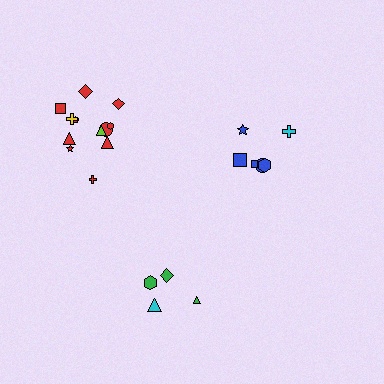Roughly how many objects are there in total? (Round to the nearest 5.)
Roughly 20 objects in total.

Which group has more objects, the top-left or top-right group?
The top-left group.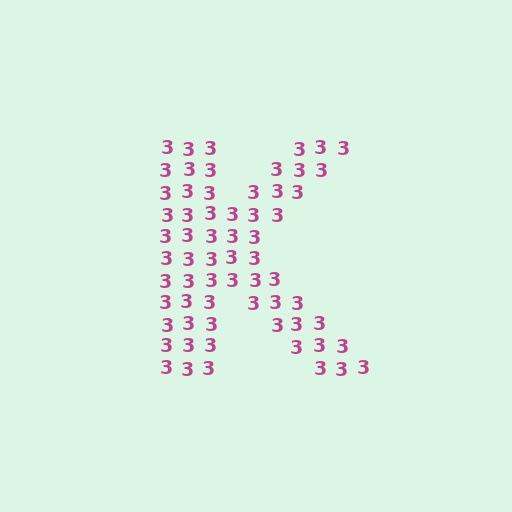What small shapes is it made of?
It is made of small digit 3's.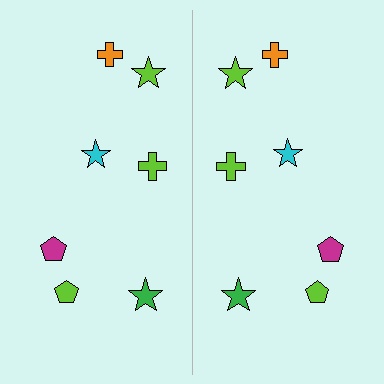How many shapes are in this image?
There are 14 shapes in this image.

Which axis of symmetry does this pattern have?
The pattern has a vertical axis of symmetry running through the center of the image.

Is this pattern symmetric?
Yes, this pattern has bilateral (reflection) symmetry.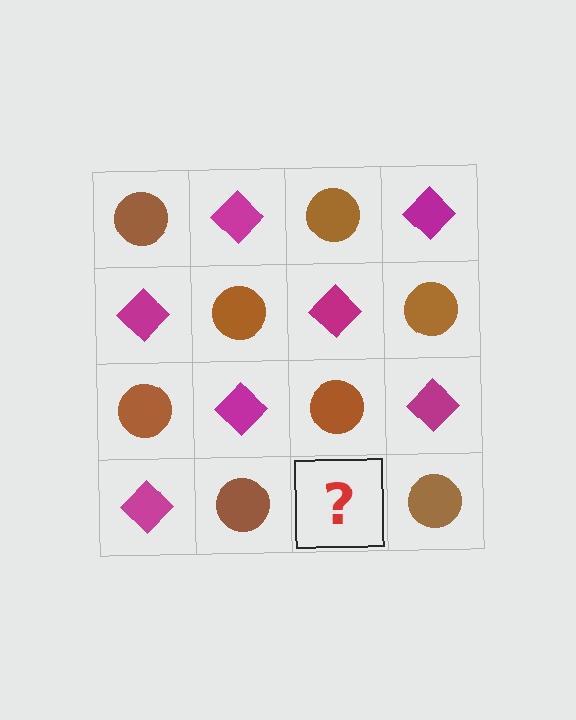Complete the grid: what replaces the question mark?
The question mark should be replaced with a magenta diamond.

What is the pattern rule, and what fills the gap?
The rule is that it alternates brown circle and magenta diamond in a checkerboard pattern. The gap should be filled with a magenta diamond.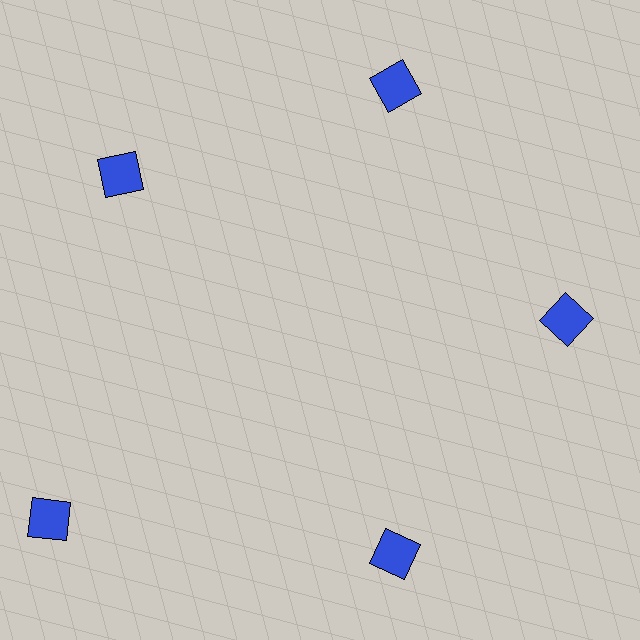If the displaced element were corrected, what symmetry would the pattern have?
It would have 5-fold rotational symmetry — the pattern would map onto itself every 72 degrees.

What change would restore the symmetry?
The symmetry would be restored by moving it inward, back onto the ring so that all 5 squares sit at equal angles and equal distance from the center.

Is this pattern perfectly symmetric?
No. The 5 blue squares are arranged in a ring, but one element near the 8 o'clock position is pushed outward from the center, breaking the 5-fold rotational symmetry.